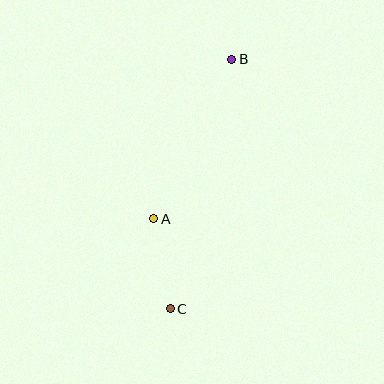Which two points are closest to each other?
Points A and C are closest to each other.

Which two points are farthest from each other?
Points B and C are farthest from each other.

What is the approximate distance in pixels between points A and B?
The distance between A and B is approximately 177 pixels.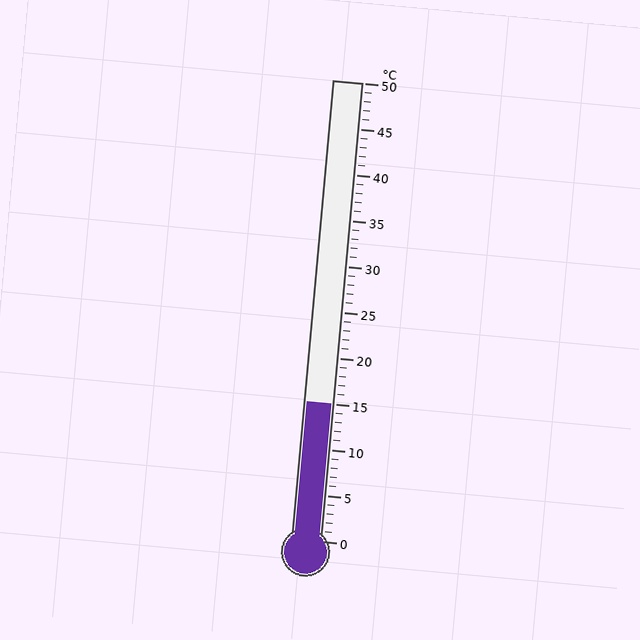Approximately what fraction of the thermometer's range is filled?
The thermometer is filled to approximately 30% of its range.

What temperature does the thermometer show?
The thermometer shows approximately 15°C.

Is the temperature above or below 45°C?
The temperature is below 45°C.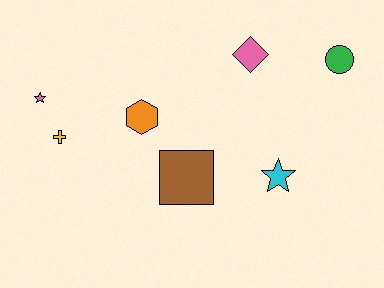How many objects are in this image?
There are 7 objects.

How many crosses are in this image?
There is 1 cross.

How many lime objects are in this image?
There are no lime objects.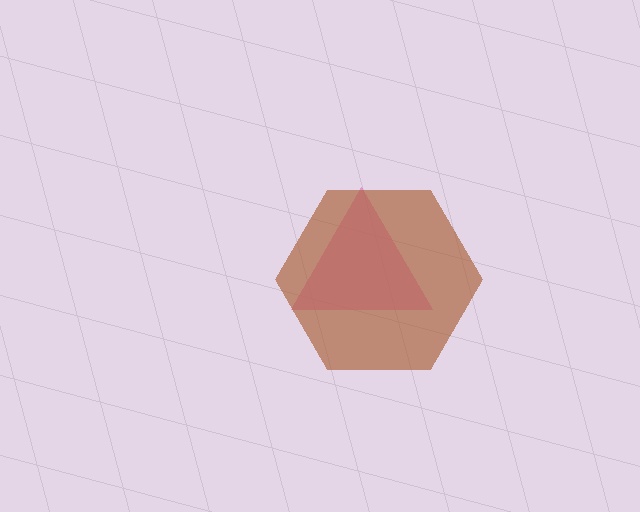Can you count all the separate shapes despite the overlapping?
Yes, there are 2 separate shapes.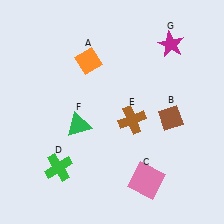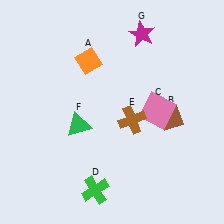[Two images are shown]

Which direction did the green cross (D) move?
The green cross (D) moved right.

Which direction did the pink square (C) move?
The pink square (C) moved up.